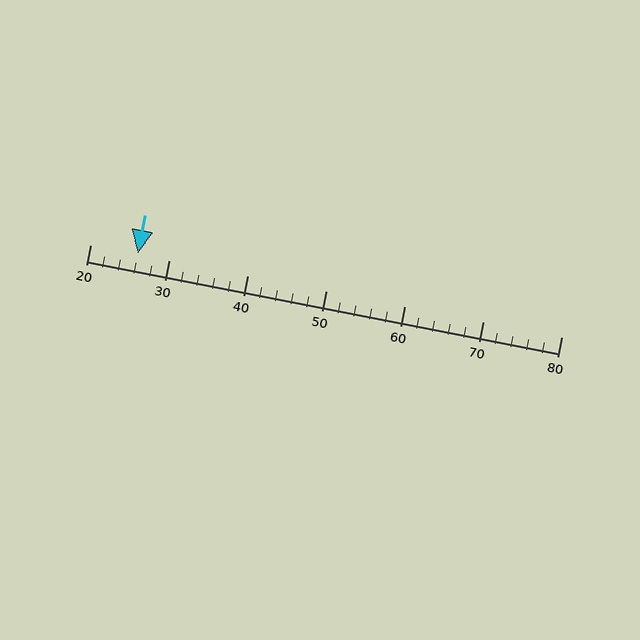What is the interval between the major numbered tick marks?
The major tick marks are spaced 10 units apart.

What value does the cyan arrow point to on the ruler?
The cyan arrow points to approximately 26.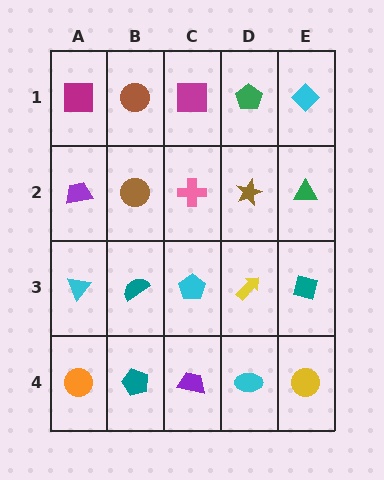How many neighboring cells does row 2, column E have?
3.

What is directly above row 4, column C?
A cyan pentagon.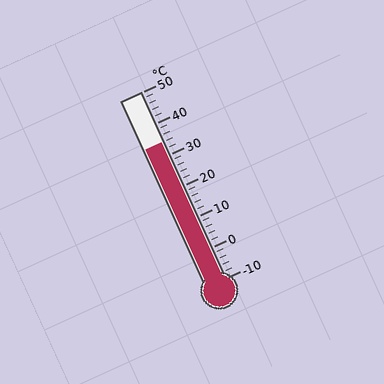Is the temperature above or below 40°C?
The temperature is below 40°C.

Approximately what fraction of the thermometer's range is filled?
The thermometer is filled to approximately 75% of its range.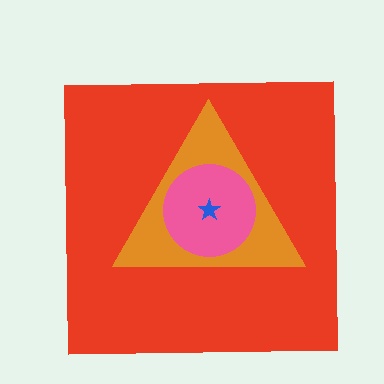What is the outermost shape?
The red square.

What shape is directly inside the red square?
The orange triangle.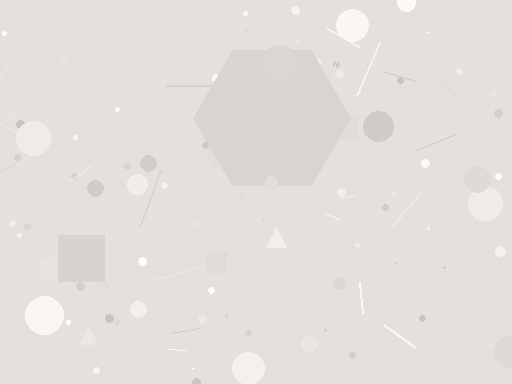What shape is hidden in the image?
A hexagon is hidden in the image.